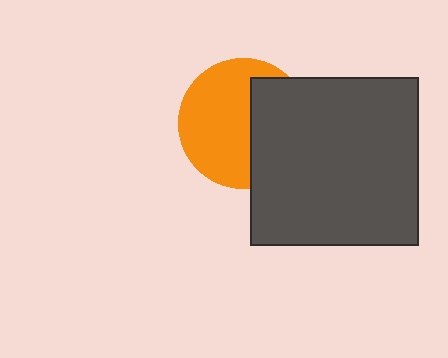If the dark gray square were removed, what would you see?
You would see the complete orange circle.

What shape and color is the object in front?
The object in front is a dark gray square.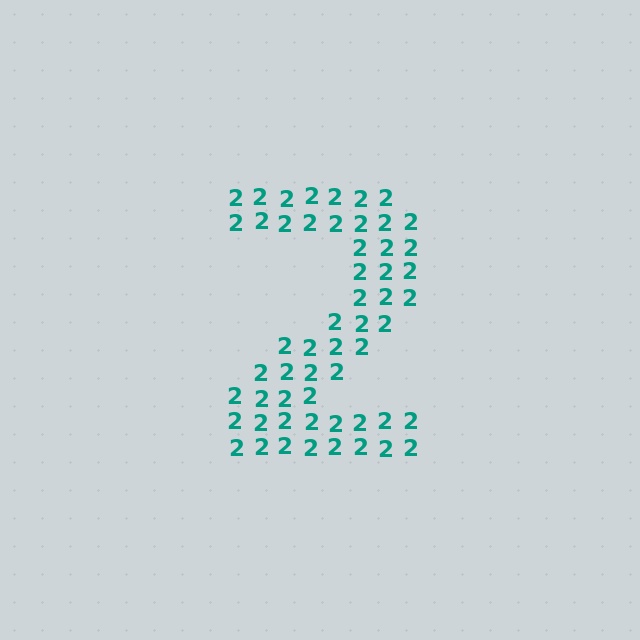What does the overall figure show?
The overall figure shows the digit 2.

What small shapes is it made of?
It is made of small digit 2's.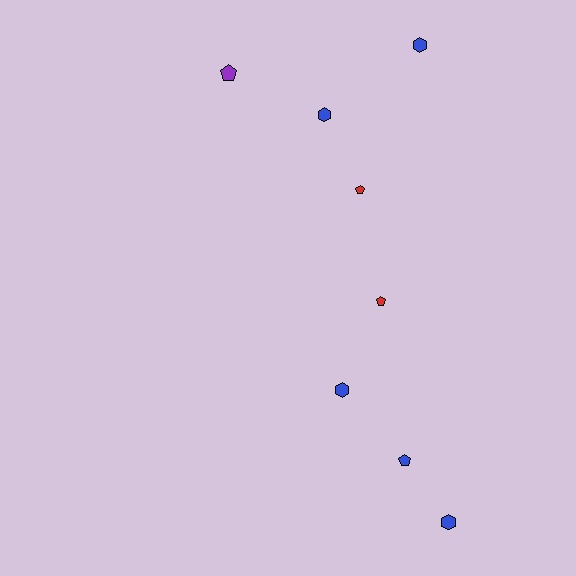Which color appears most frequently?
Blue, with 5 objects.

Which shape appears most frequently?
Pentagon, with 4 objects.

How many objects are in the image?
There are 8 objects.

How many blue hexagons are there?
There are 4 blue hexagons.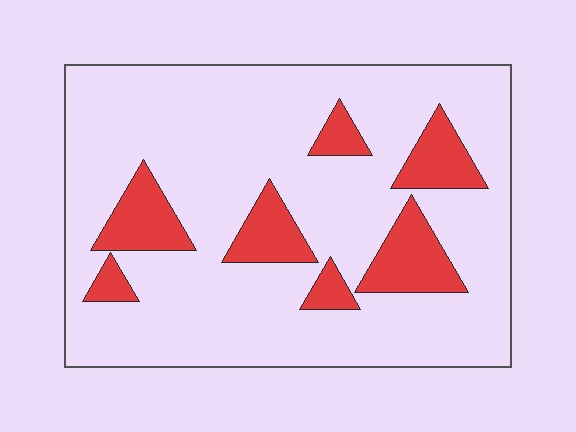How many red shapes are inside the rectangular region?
7.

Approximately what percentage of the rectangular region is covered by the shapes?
Approximately 20%.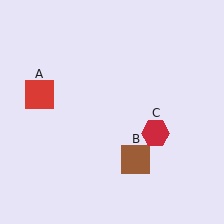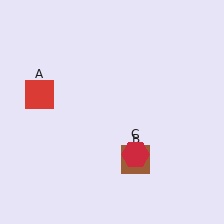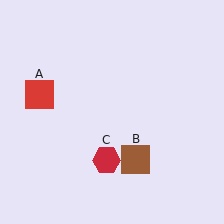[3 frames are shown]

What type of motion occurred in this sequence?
The red hexagon (object C) rotated clockwise around the center of the scene.